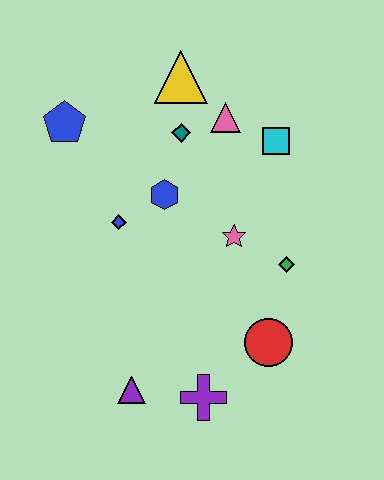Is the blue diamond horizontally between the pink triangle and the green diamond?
No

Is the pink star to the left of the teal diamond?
No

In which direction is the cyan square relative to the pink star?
The cyan square is above the pink star.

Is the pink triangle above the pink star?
Yes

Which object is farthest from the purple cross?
The yellow triangle is farthest from the purple cross.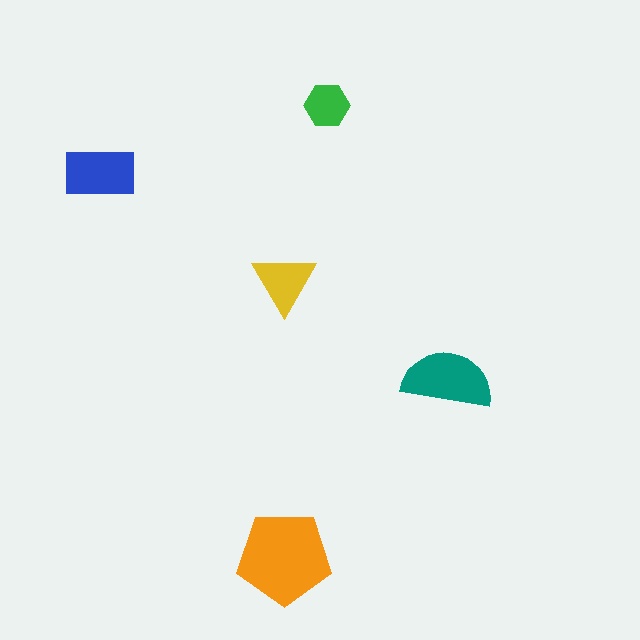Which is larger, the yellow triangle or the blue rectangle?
The blue rectangle.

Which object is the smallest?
The green hexagon.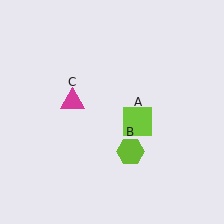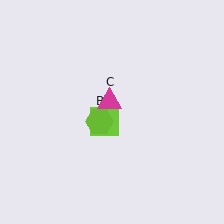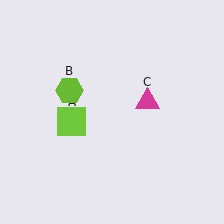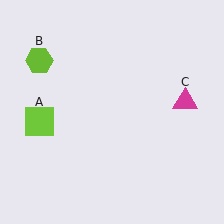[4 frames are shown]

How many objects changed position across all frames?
3 objects changed position: lime square (object A), lime hexagon (object B), magenta triangle (object C).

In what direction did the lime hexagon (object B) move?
The lime hexagon (object B) moved up and to the left.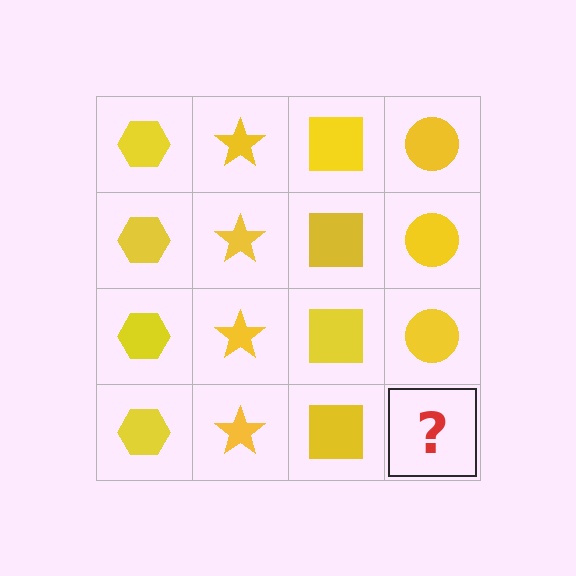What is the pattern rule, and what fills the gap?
The rule is that each column has a consistent shape. The gap should be filled with a yellow circle.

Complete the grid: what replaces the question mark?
The question mark should be replaced with a yellow circle.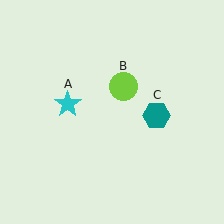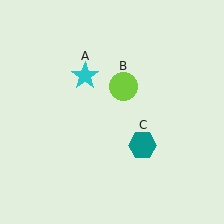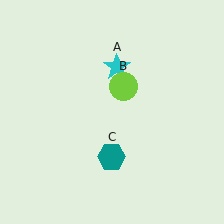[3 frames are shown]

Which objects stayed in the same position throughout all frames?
Lime circle (object B) remained stationary.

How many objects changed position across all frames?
2 objects changed position: cyan star (object A), teal hexagon (object C).